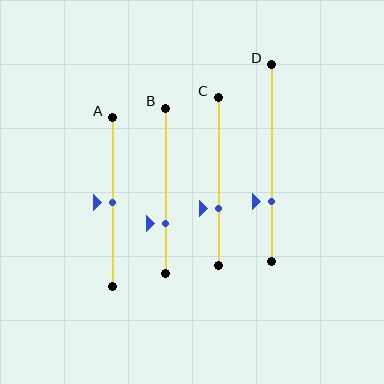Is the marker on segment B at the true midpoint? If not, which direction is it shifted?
No, the marker on segment B is shifted downward by about 20% of the segment length.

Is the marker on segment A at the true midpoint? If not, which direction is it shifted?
Yes, the marker on segment A is at the true midpoint.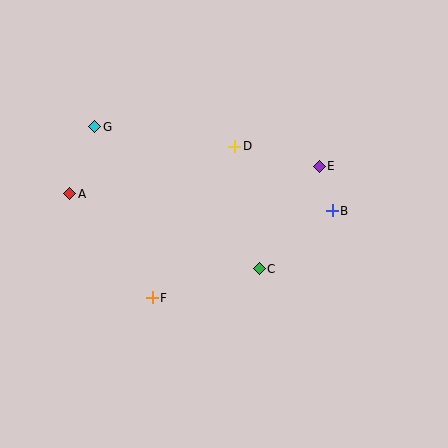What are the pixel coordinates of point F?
Point F is at (152, 298).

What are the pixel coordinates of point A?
Point A is at (70, 194).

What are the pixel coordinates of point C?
Point C is at (259, 269).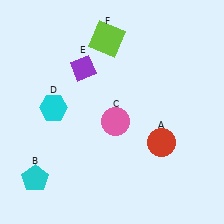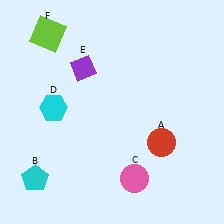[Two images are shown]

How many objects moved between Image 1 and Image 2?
2 objects moved between the two images.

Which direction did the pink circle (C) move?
The pink circle (C) moved down.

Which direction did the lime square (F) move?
The lime square (F) moved left.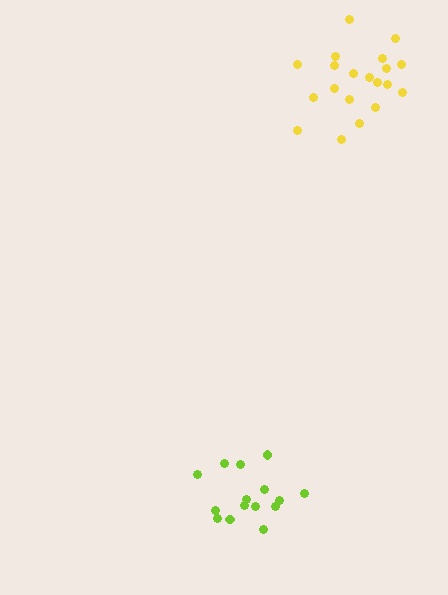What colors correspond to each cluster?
The clusters are colored: lime, yellow.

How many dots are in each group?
Group 1: 15 dots, Group 2: 20 dots (35 total).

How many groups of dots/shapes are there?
There are 2 groups.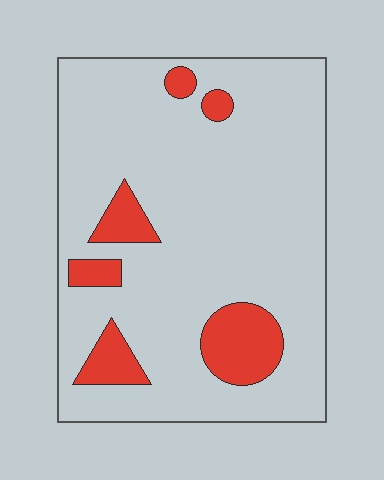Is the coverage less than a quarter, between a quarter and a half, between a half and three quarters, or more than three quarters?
Less than a quarter.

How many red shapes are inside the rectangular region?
6.